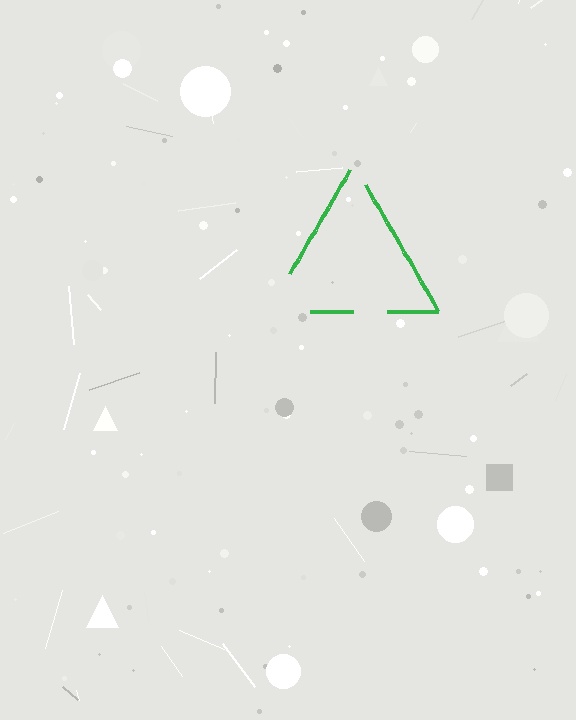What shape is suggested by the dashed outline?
The dashed outline suggests a triangle.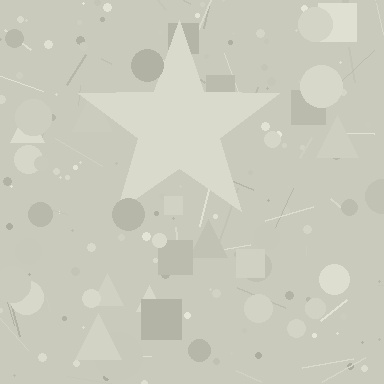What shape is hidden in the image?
A star is hidden in the image.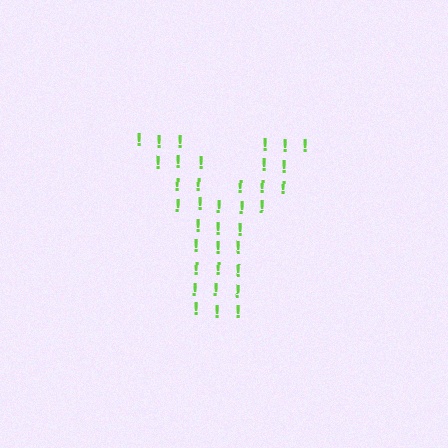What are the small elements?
The small elements are exclamation marks.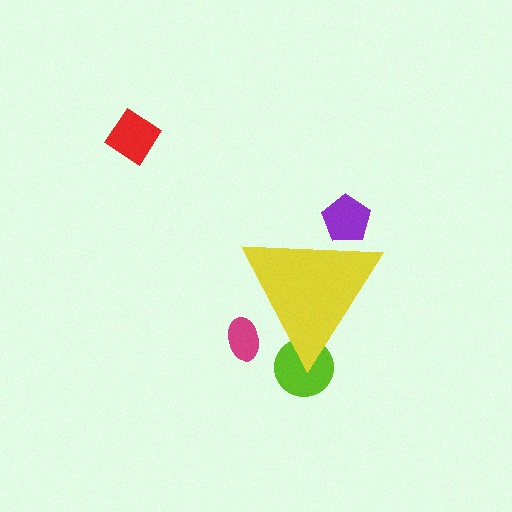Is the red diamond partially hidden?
No, the red diamond is fully visible.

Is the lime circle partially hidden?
Yes, the lime circle is partially hidden behind the yellow triangle.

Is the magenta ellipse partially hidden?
Yes, the magenta ellipse is partially hidden behind the yellow triangle.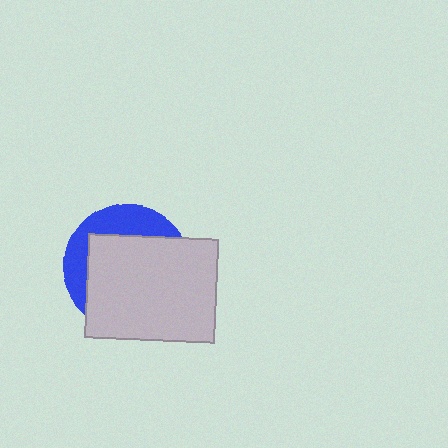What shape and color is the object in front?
The object in front is a light gray rectangle.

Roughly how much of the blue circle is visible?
A small part of it is visible (roughly 32%).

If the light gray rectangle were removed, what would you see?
You would see the complete blue circle.